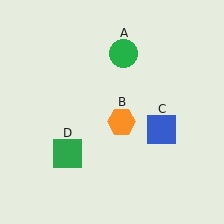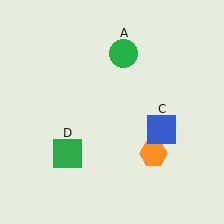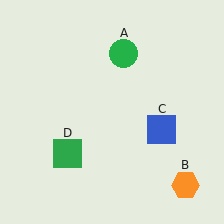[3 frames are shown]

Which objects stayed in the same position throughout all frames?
Green circle (object A) and blue square (object C) and green square (object D) remained stationary.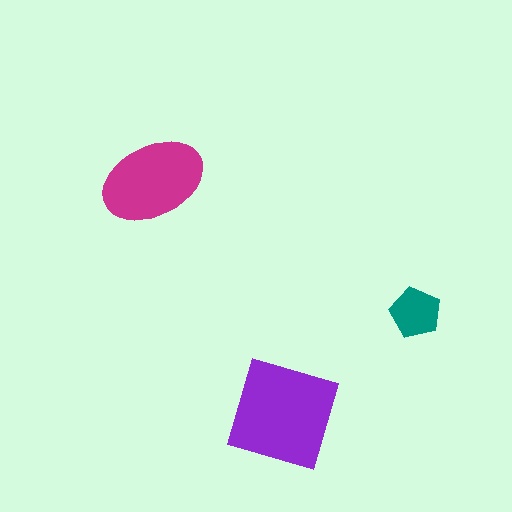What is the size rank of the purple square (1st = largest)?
1st.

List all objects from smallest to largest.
The teal pentagon, the magenta ellipse, the purple square.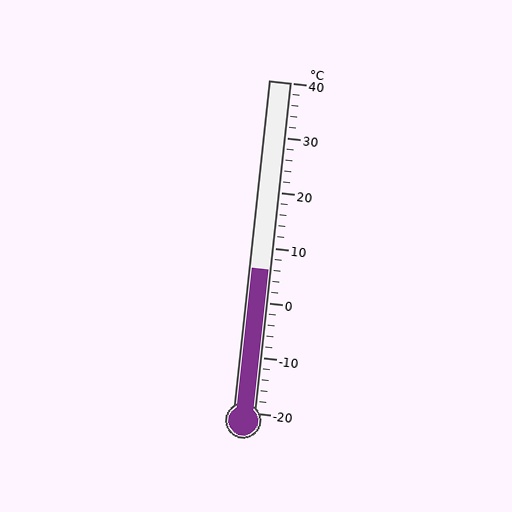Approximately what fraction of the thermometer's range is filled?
The thermometer is filled to approximately 45% of its range.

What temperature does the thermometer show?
The thermometer shows approximately 6°C.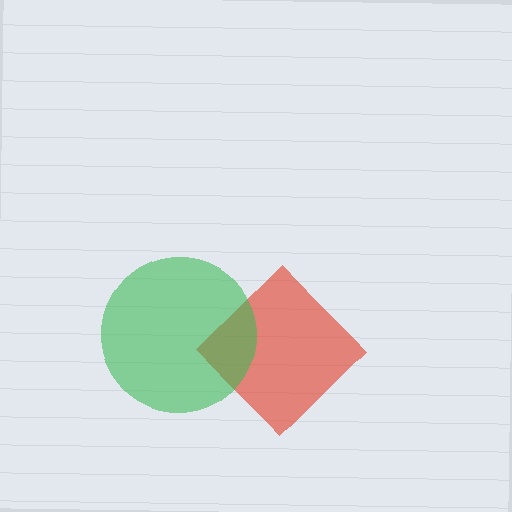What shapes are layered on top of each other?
The layered shapes are: a red diamond, a green circle.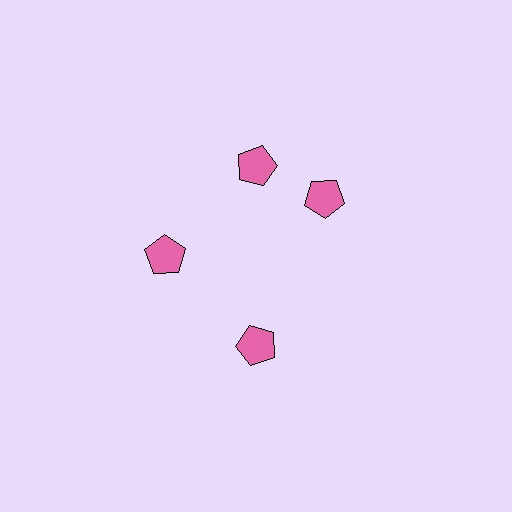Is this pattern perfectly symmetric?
No. The 4 pink pentagons are arranged in a ring, but one element near the 3 o'clock position is rotated out of alignment along the ring, breaking the 4-fold rotational symmetry.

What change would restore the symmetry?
The symmetry would be restored by rotating it back into even spacing with its neighbors so that all 4 pentagons sit at equal angles and equal distance from the center.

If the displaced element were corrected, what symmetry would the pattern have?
It would have 4-fold rotational symmetry — the pattern would map onto itself every 90 degrees.